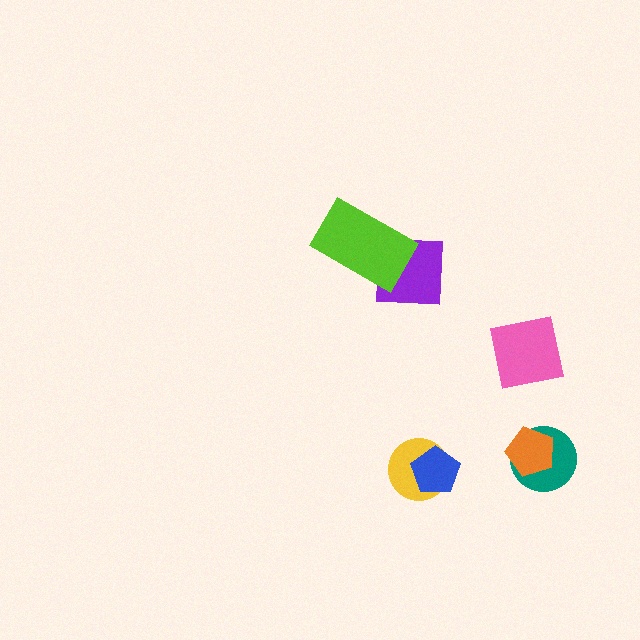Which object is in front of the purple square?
The lime rectangle is in front of the purple square.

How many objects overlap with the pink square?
0 objects overlap with the pink square.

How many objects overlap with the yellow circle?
1 object overlaps with the yellow circle.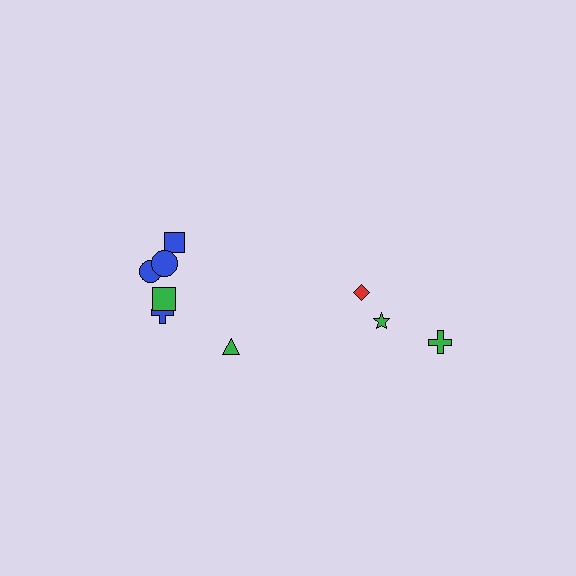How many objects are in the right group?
There are 3 objects.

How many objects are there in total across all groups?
There are 9 objects.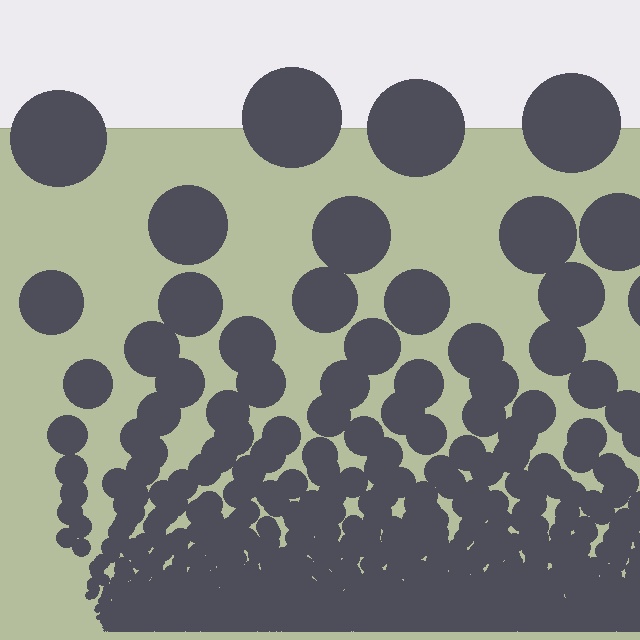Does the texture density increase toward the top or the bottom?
Density increases toward the bottom.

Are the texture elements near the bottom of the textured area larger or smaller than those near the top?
Smaller. The gradient is inverted — elements near the bottom are smaller and denser.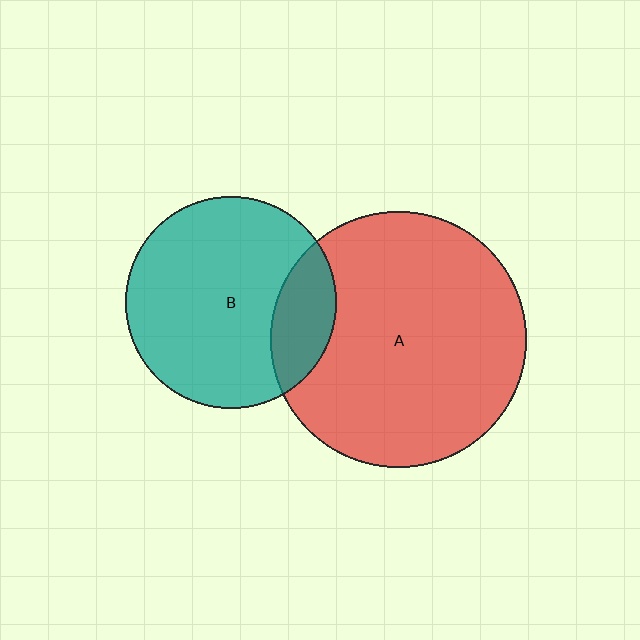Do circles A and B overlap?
Yes.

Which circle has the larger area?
Circle A (red).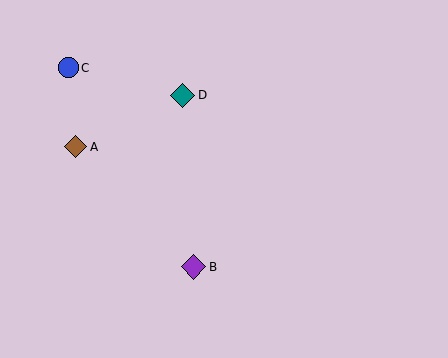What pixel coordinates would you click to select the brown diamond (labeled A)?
Click at (76, 147) to select the brown diamond A.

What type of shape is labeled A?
Shape A is a brown diamond.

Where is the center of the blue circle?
The center of the blue circle is at (68, 68).